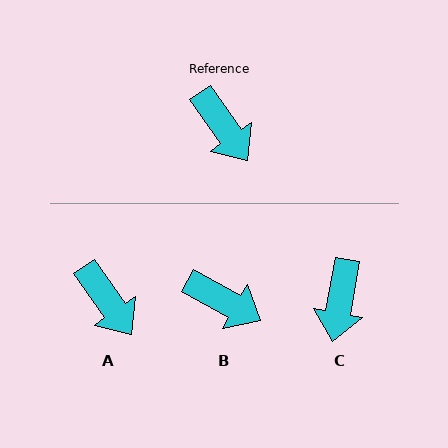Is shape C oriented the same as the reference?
No, it is off by about 45 degrees.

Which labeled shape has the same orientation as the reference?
A.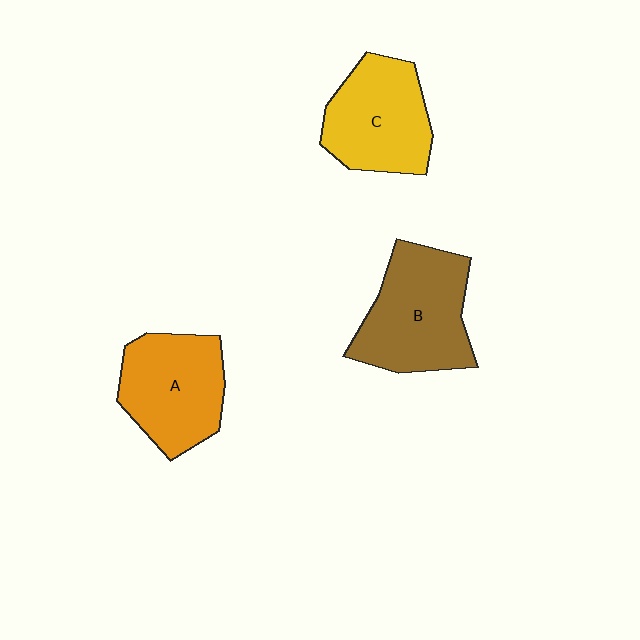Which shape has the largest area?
Shape B (brown).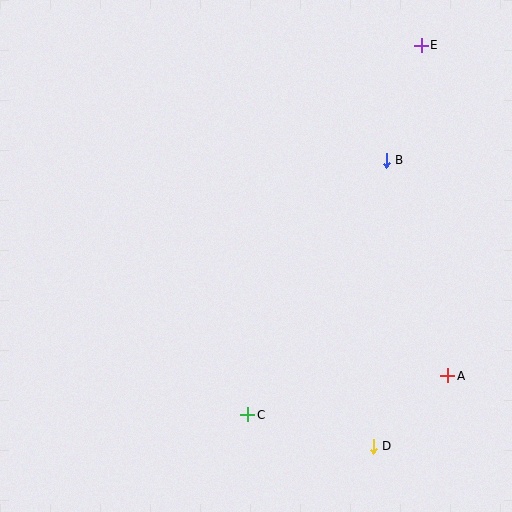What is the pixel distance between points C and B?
The distance between C and B is 290 pixels.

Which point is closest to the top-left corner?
Point B is closest to the top-left corner.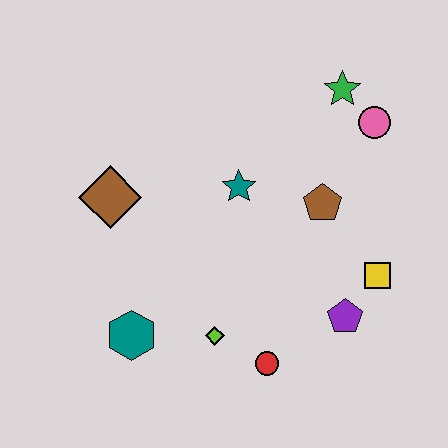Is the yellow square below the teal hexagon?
No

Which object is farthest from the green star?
The teal hexagon is farthest from the green star.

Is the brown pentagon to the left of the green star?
Yes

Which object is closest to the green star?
The pink circle is closest to the green star.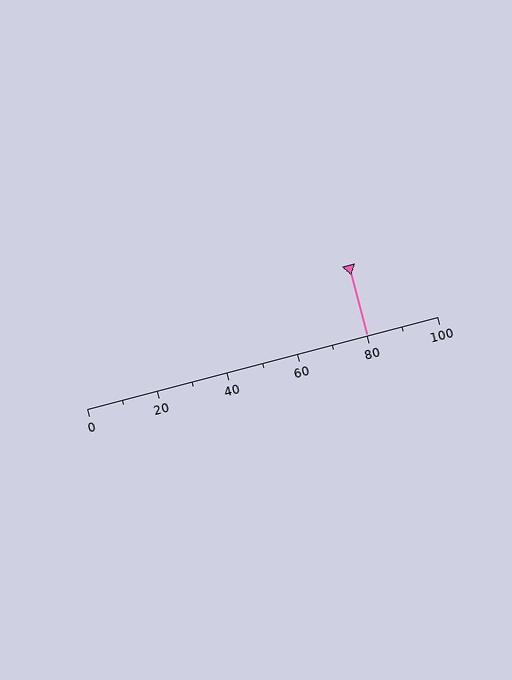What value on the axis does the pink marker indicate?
The marker indicates approximately 80.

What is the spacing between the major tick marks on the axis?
The major ticks are spaced 20 apart.